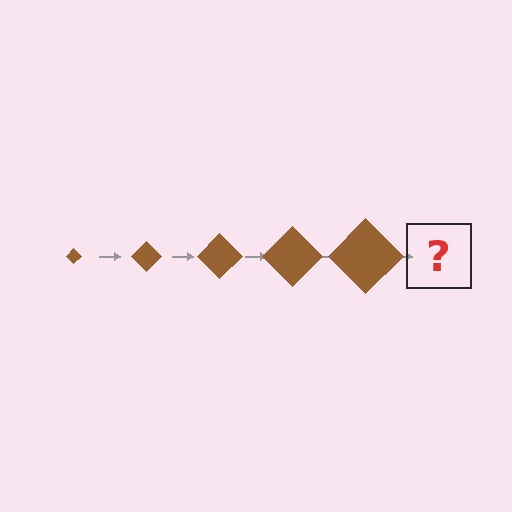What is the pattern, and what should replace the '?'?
The pattern is that the diamond gets progressively larger each step. The '?' should be a brown diamond, larger than the previous one.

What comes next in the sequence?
The next element should be a brown diamond, larger than the previous one.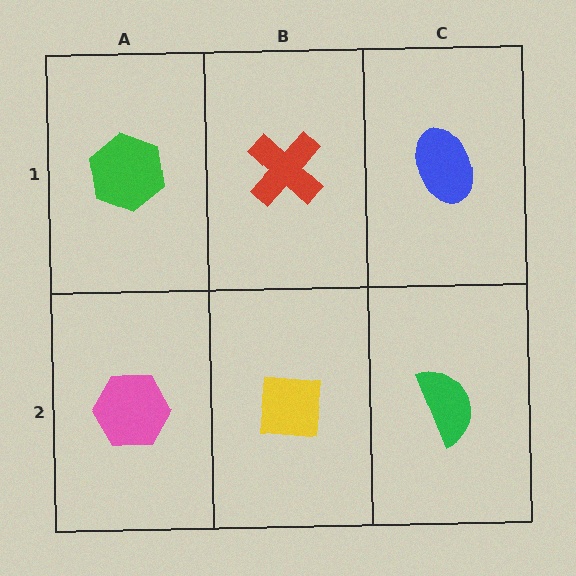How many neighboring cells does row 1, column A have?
2.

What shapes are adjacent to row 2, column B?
A red cross (row 1, column B), a pink hexagon (row 2, column A), a green semicircle (row 2, column C).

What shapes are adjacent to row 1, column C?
A green semicircle (row 2, column C), a red cross (row 1, column B).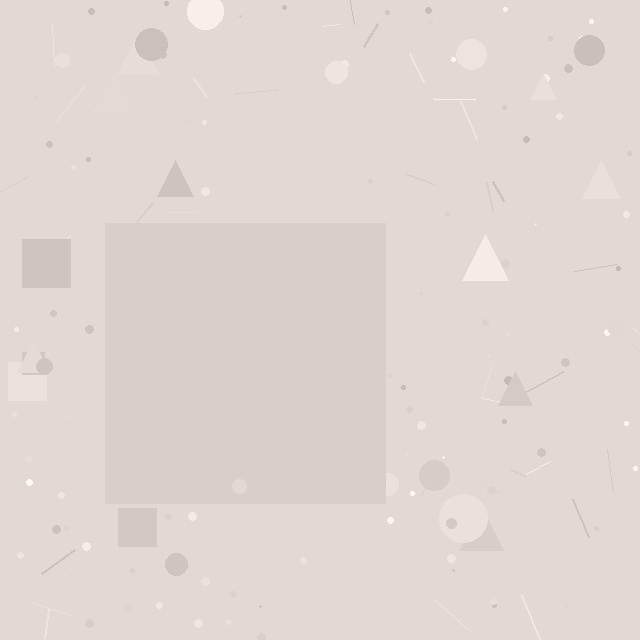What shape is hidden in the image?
A square is hidden in the image.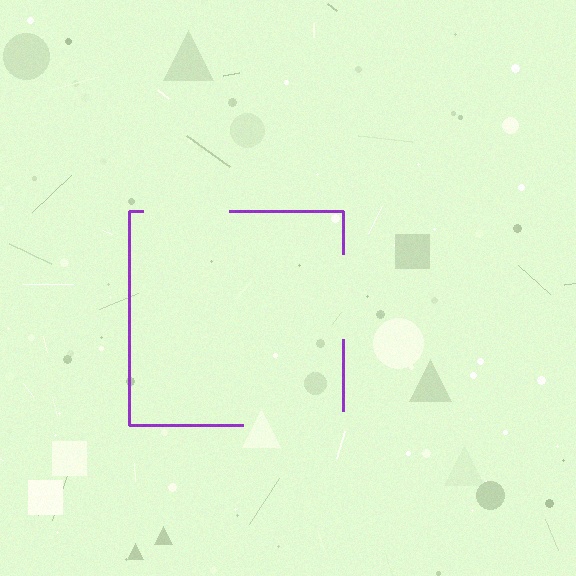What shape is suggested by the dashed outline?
The dashed outline suggests a square.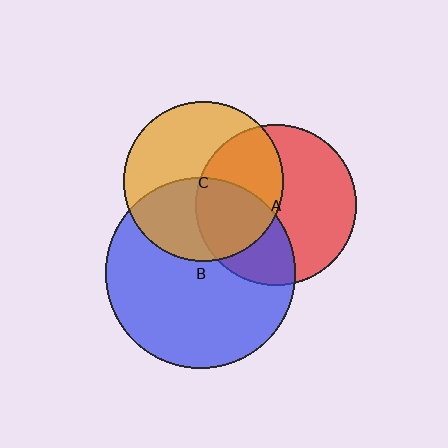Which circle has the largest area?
Circle B (blue).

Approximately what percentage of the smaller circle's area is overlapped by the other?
Approximately 40%.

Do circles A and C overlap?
Yes.